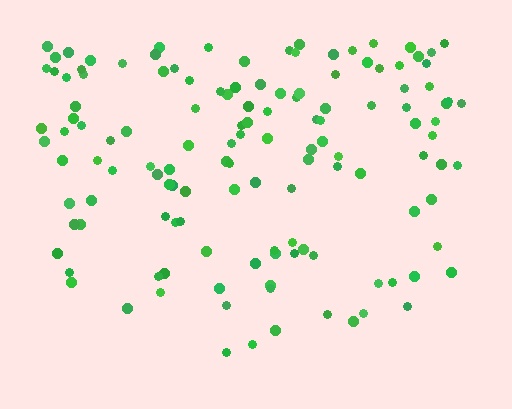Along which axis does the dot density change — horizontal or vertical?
Vertical.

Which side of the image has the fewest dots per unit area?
The bottom.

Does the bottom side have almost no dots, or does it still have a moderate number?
Still a moderate number, just noticeably fewer than the top.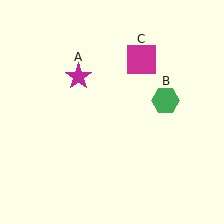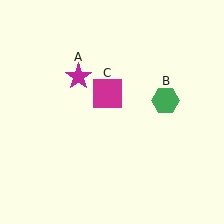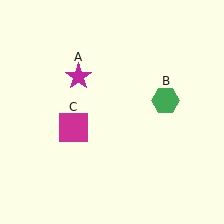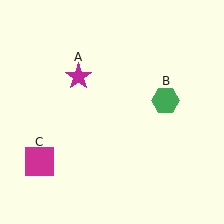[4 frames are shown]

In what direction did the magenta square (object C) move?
The magenta square (object C) moved down and to the left.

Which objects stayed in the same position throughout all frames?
Magenta star (object A) and green hexagon (object B) remained stationary.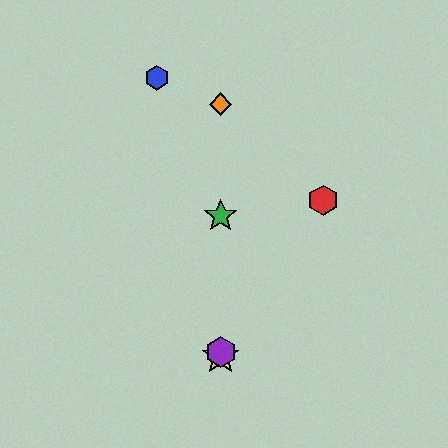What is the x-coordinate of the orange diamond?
The orange diamond is at x≈220.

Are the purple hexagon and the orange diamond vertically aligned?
Yes, both are at x≈221.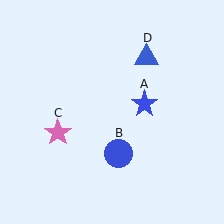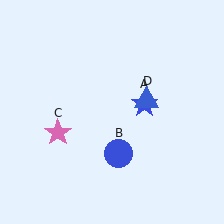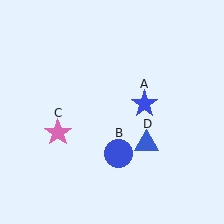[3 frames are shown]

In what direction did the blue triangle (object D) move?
The blue triangle (object D) moved down.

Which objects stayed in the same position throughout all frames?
Blue star (object A) and blue circle (object B) and pink star (object C) remained stationary.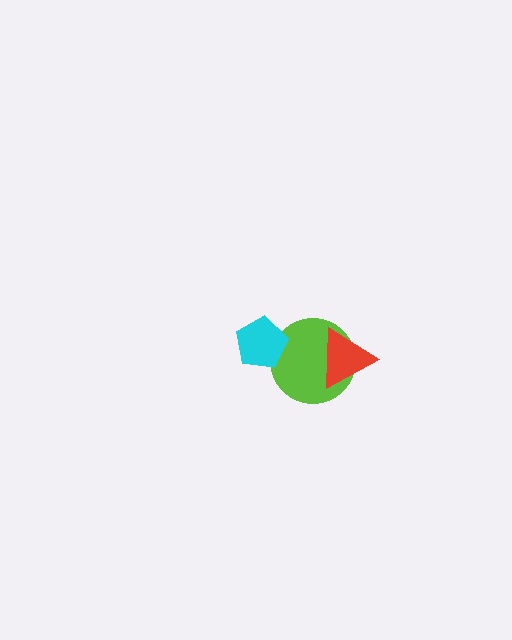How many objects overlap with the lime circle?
2 objects overlap with the lime circle.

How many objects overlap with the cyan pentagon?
1 object overlaps with the cyan pentagon.